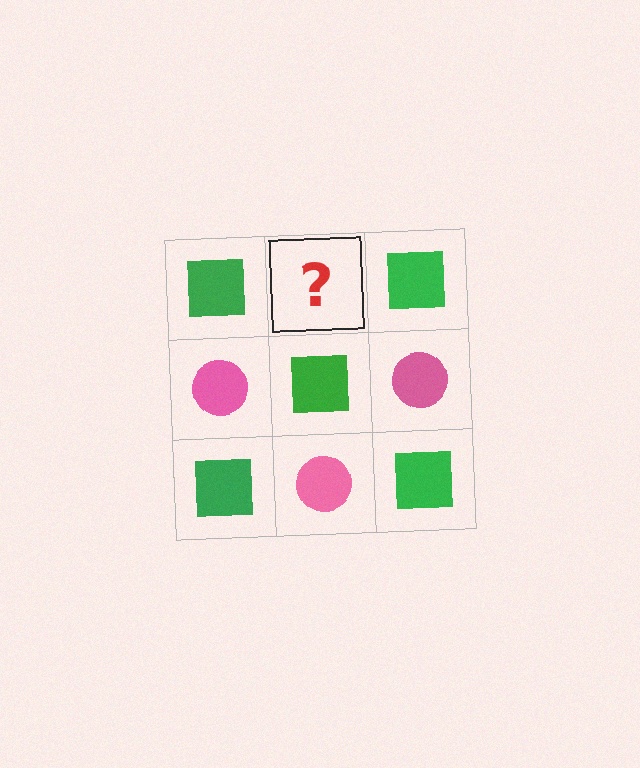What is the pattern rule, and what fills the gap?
The rule is that it alternates green square and pink circle in a checkerboard pattern. The gap should be filled with a pink circle.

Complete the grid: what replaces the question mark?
The question mark should be replaced with a pink circle.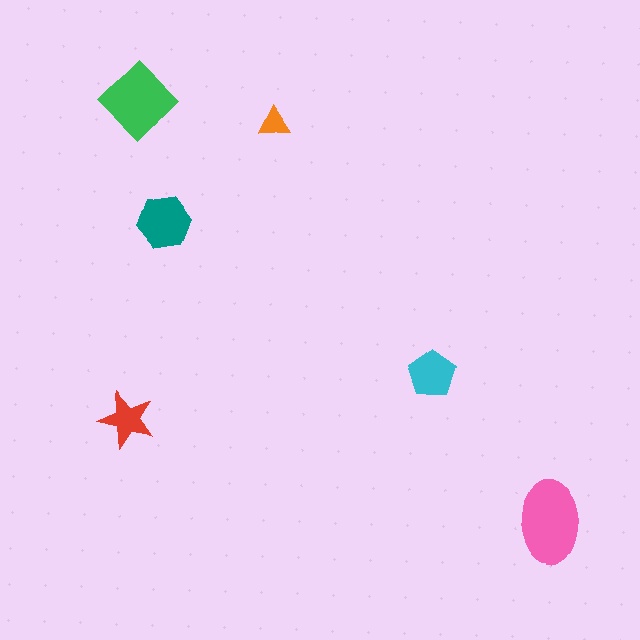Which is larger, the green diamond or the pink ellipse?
The pink ellipse.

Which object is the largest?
The pink ellipse.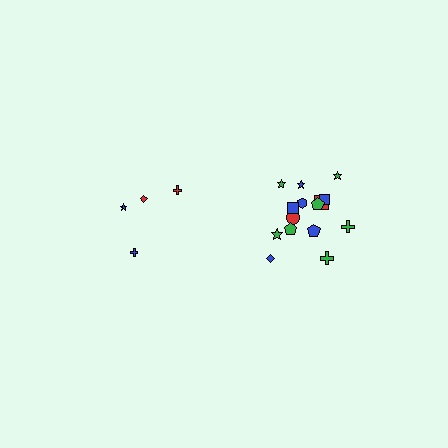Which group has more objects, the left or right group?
The right group.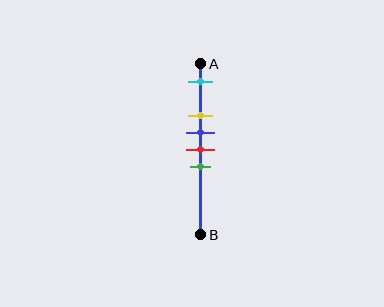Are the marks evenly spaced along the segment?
No, the marks are not evenly spaced.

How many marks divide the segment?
There are 5 marks dividing the segment.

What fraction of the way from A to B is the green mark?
The green mark is approximately 60% (0.6) of the way from A to B.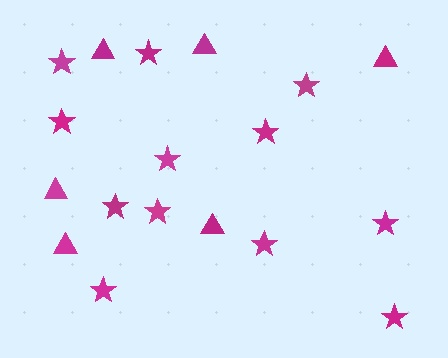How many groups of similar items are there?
There are 2 groups: one group of stars (12) and one group of triangles (6).